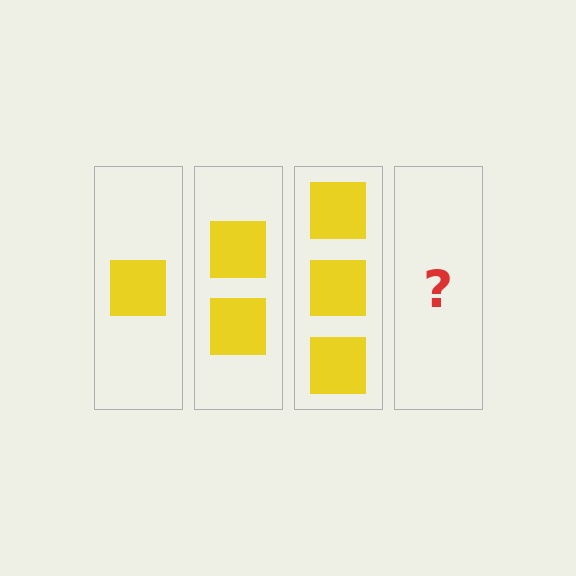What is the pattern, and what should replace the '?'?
The pattern is that each step adds one more square. The '?' should be 4 squares.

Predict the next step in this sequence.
The next step is 4 squares.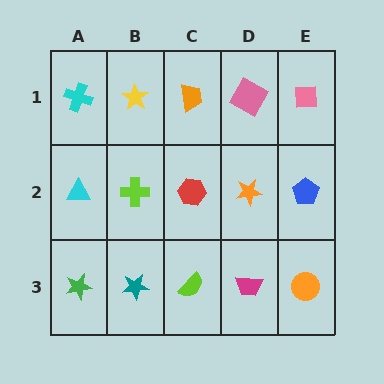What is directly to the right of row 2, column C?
An orange star.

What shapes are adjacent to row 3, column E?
A blue pentagon (row 2, column E), a magenta trapezoid (row 3, column D).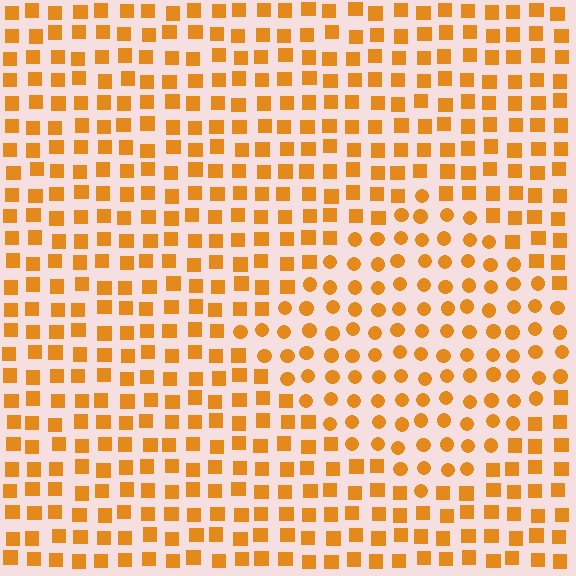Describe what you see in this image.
The image is filled with small orange elements arranged in a uniform grid. A diamond-shaped region contains circles, while the surrounding area contains squares. The boundary is defined purely by the change in element shape.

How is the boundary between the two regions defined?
The boundary is defined by a change in element shape: circles inside vs. squares outside. All elements share the same color and spacing.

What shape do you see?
I see a diamond.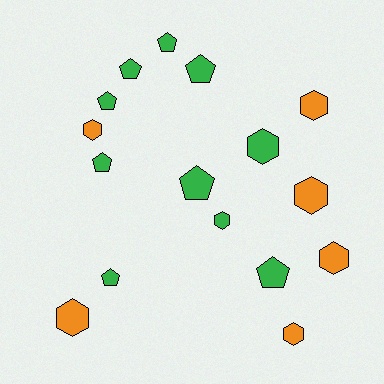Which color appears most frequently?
Green, with 10 objects.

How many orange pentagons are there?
There are no orange pentagons.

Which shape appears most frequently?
Pentagon, with 8 objects.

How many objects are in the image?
There are 16 objects.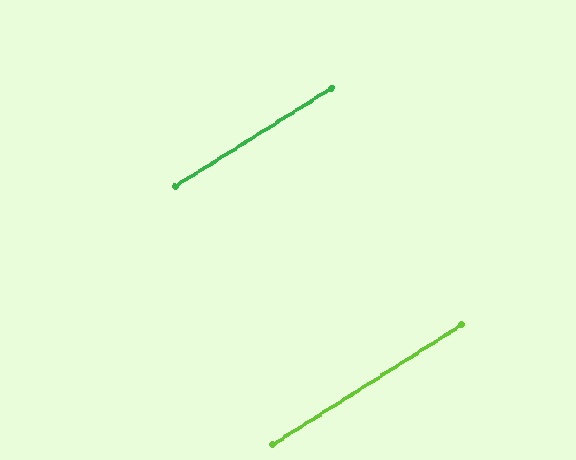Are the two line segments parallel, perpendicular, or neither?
Parallel — their directions differ by only 0.0°.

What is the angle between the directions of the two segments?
Approximately 0 degrees.